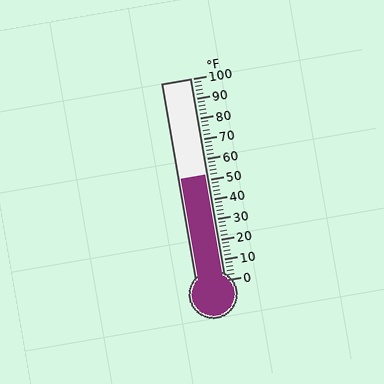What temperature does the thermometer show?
The thermometer shows approximately 52°F.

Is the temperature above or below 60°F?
The temperature is below 60°F.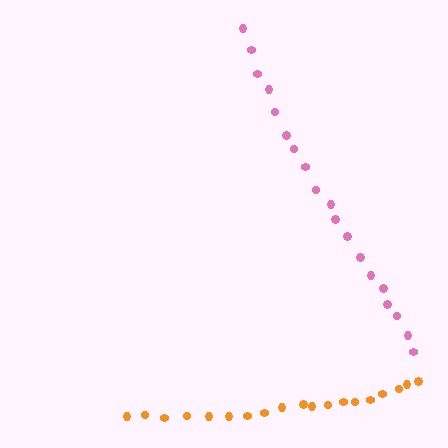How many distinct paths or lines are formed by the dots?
There are 2 distinct paths.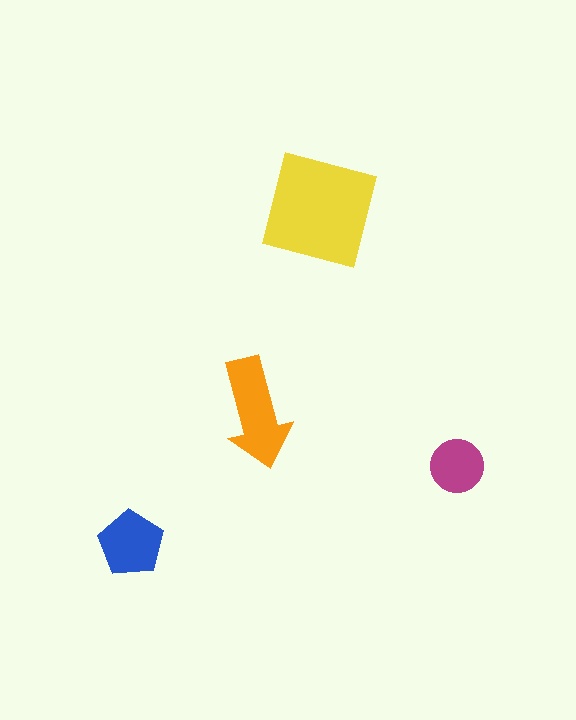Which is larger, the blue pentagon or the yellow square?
The yellow square.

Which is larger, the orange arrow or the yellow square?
The yellow square.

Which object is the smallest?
The magenta circle.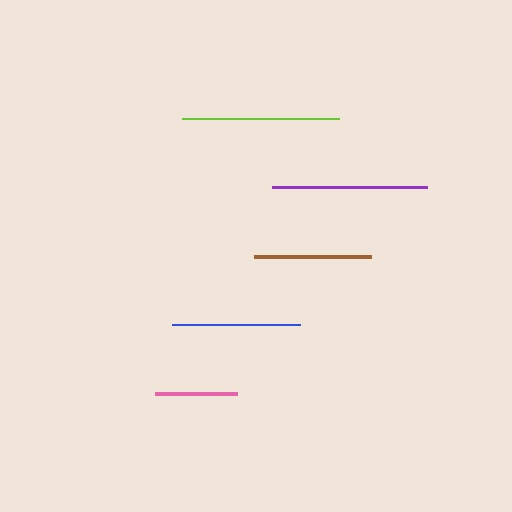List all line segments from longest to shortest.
From longest to shortest: lime, purple, blue, brown, pink.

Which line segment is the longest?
The lime line is the longest at approximately 158 pixels.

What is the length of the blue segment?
The blue segment is approximately 128 pixels long.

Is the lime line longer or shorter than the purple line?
The lime line is longer than the purple line.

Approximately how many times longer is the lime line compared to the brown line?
The lime line is approximately 1.3 times the length of the brown line.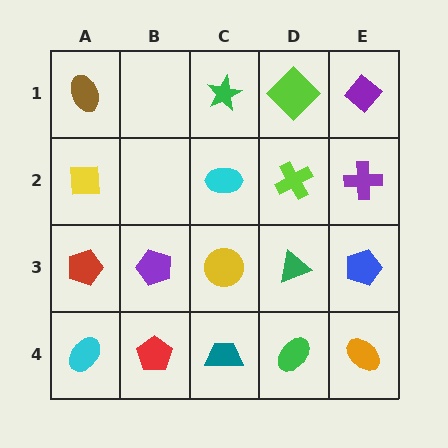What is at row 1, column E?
A purple diamond.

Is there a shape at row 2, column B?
No, that cell is empty.